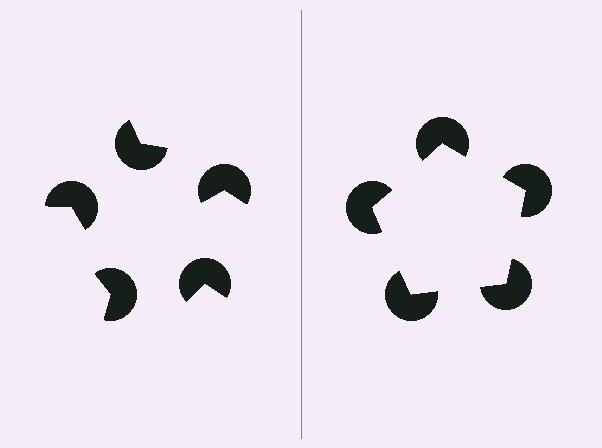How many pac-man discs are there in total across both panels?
10 — 5 on each side.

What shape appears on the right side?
An illusory pentagon.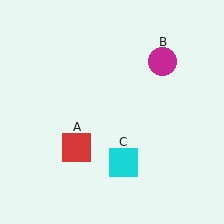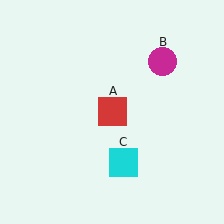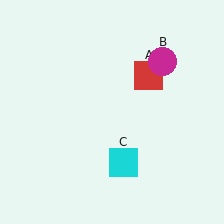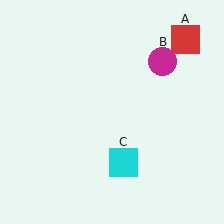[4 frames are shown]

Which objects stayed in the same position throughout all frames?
Magenta circle (object B) and cyan square (object C) remained stationary.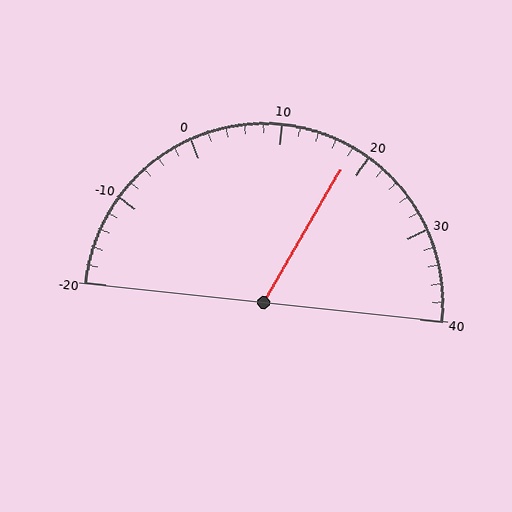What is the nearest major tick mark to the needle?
The nearest major tick mark is 20.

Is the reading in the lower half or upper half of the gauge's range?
The reading is in the upper half of the range (-20 to 40).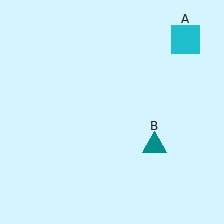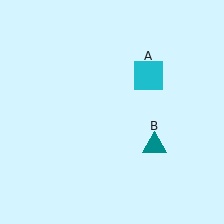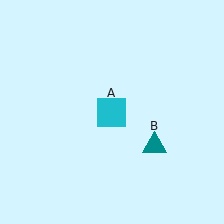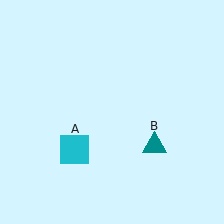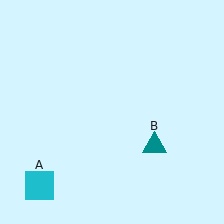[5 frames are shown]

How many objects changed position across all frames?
1 object changed position: cyan square (object A).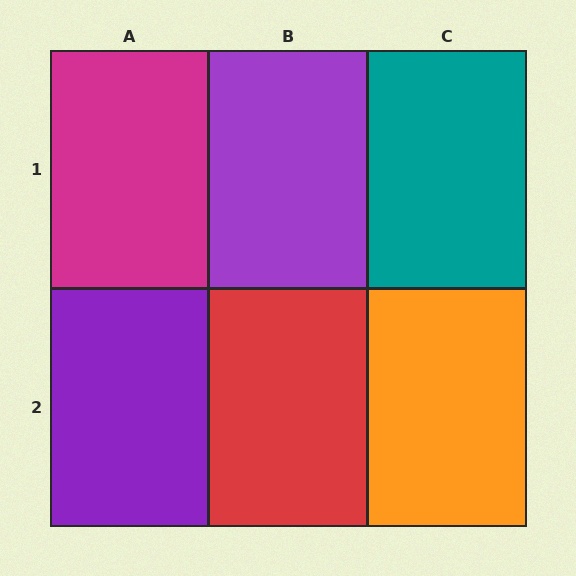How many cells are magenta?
1 cell is magenta.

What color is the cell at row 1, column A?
Magenta.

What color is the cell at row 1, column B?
Purple.